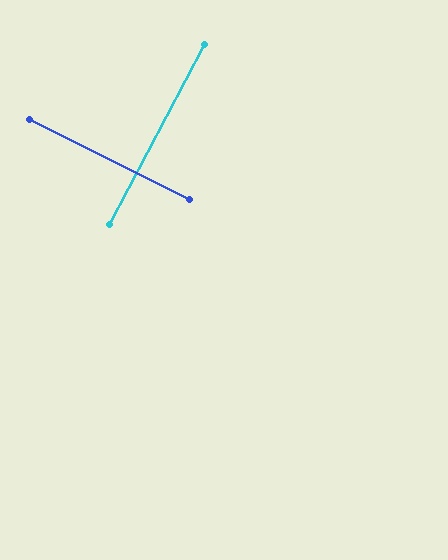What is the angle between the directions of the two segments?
Approximately 89 degrees.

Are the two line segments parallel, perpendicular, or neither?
Perpendicular — they meet at approximately 89°.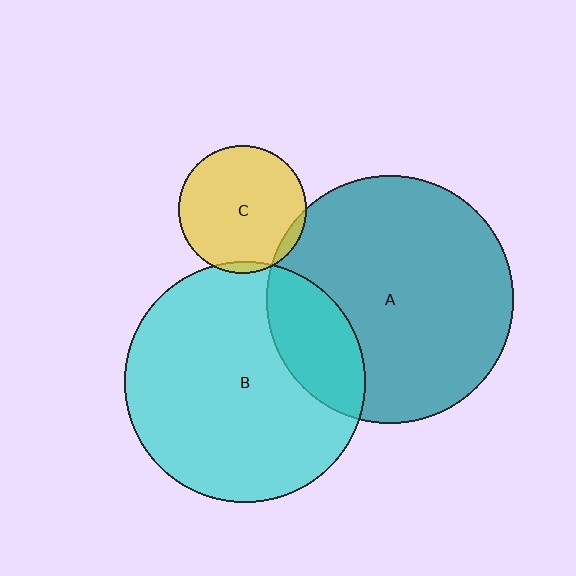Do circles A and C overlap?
Yes.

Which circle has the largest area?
Circle A (teal).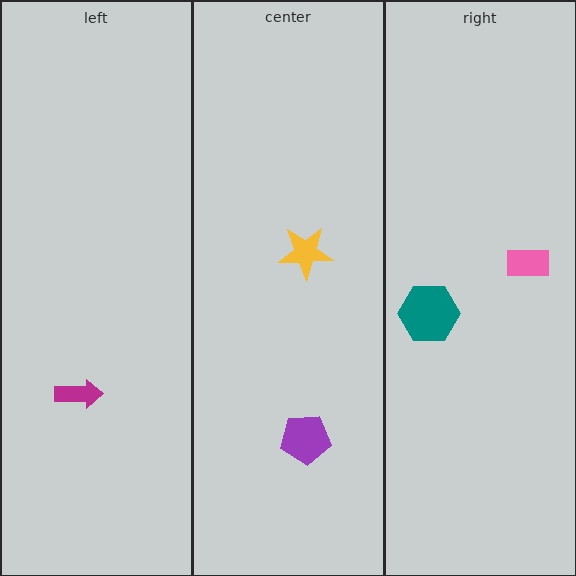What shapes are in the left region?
The magenta arrow.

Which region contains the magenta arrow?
The left region.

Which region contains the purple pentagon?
The center region.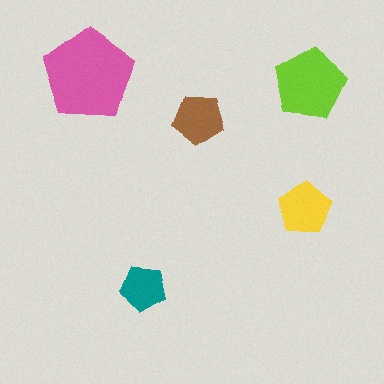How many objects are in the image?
There are 5 objects in the image.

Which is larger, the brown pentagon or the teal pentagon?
The brown one.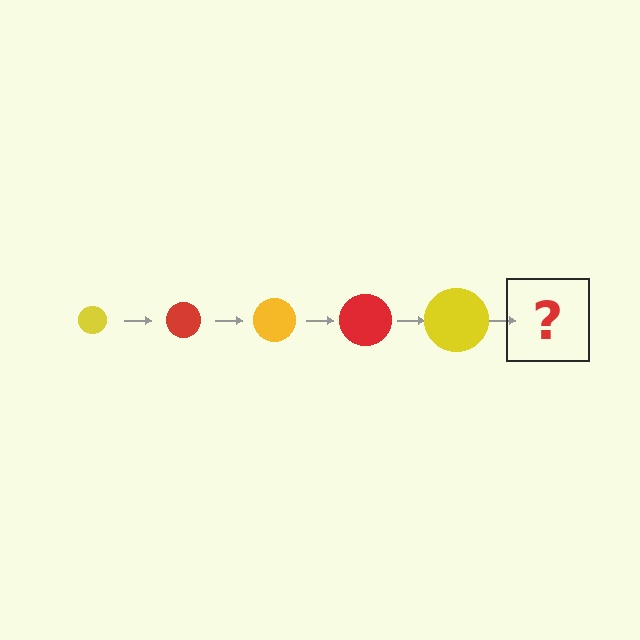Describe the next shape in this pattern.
It should be a red circle, larger than the previous one.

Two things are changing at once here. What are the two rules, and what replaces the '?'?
The two rules are that the circle grows larger each step and the color cycles through yellow and red. The '?' should be a red circle, larger than the previous one.